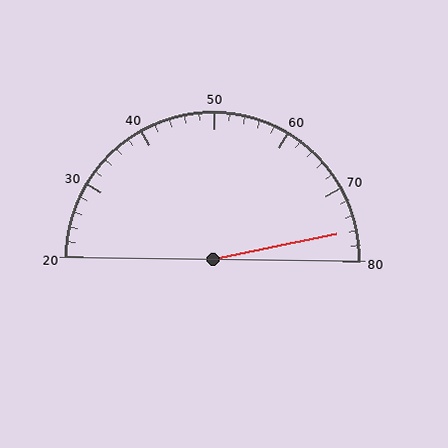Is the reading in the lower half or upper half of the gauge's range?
The reading is in the upper half of the range (20 to 80).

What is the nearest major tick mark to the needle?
The nearest major tick mark is 80.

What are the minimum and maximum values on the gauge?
The gauge ranges from 20 to 80.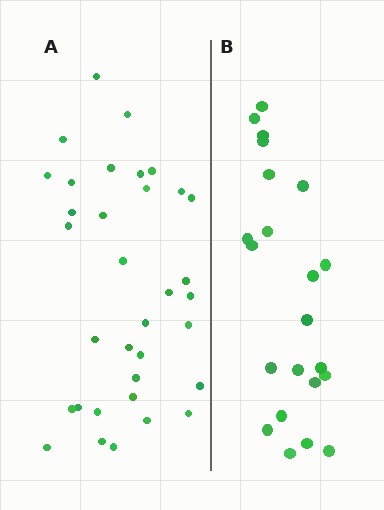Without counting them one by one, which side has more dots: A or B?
Region A (the left region) has more dots.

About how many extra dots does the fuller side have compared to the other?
Region A has roughly 12 or so more dots than region B.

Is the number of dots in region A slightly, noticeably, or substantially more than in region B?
Region A has substantially more. The ratio is roughly 1.5 to 1.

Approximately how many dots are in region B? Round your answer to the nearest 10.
About 20 dots. (The exact count is 22, which rounds to 20.)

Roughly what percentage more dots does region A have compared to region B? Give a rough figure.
About 55% more.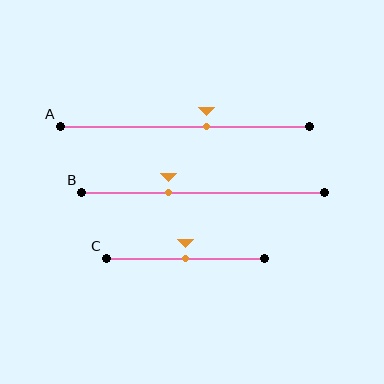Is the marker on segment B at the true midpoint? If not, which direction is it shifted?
No, the marker on segment B is shifted to the left by about 14% of the segment length.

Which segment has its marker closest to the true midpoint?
Segment C has its marker closest to the true midpoint.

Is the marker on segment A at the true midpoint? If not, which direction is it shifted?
No, the marker on segment A is shifted to the right by about 9% of the segment length.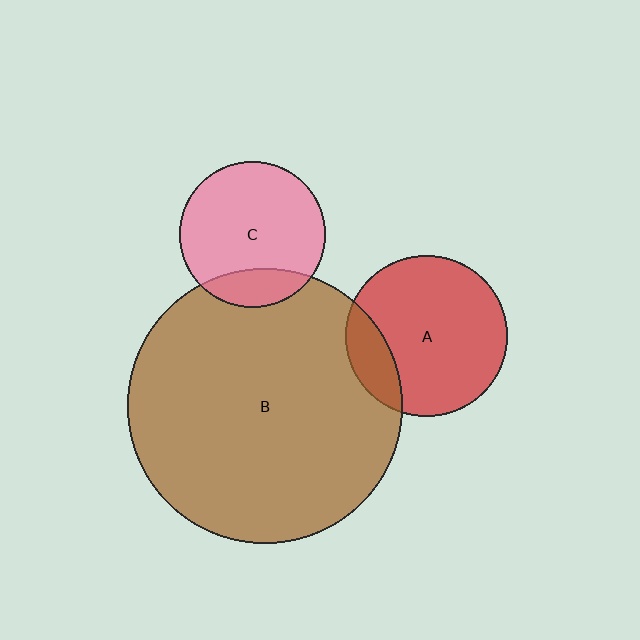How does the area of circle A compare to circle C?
Approximately 1.2 times.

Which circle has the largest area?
Circle B (brown).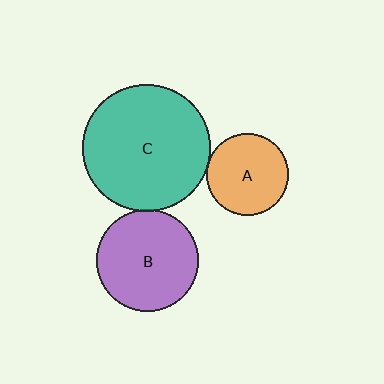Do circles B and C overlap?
Yes.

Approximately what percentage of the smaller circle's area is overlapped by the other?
Approximately 5%.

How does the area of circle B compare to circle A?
Approximately 1.6 times.